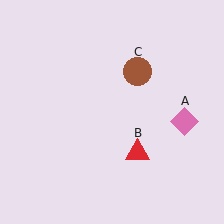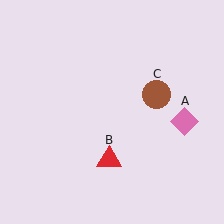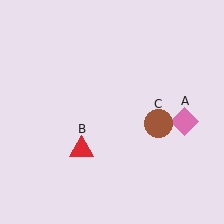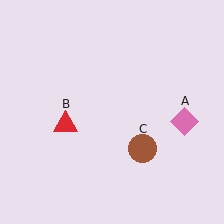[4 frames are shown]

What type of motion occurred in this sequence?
The red triangle (object B), brown circle (object C) rotated clockwise around the center of the scene.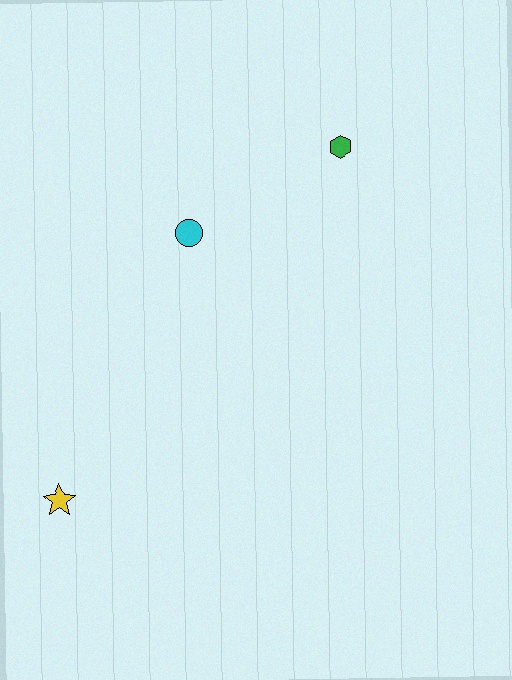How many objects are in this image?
There are 3 objects.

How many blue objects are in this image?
There are no blue objects.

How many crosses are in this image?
There are no crosses.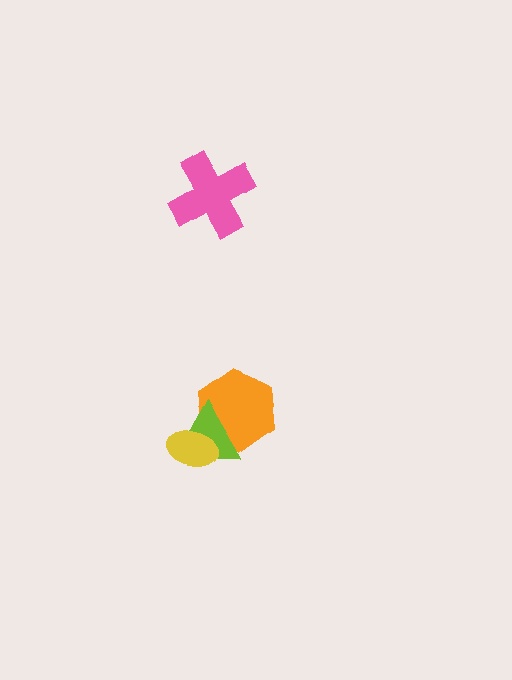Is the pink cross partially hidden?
No, no other shape covers it.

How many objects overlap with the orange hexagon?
2 objects overlap with the orange hexagon.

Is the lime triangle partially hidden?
Yes, it is partially covered by another shape.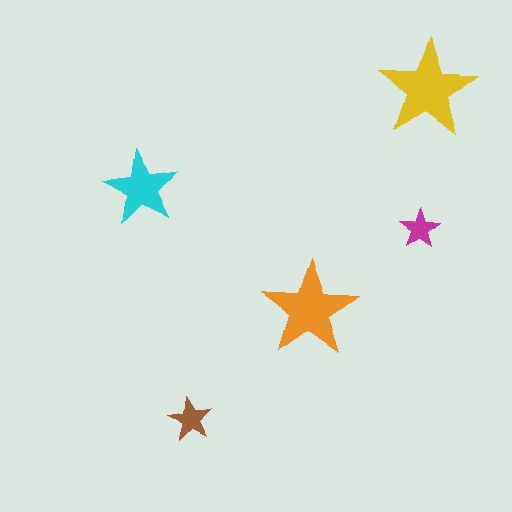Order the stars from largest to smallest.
the yellow one, the orange one, the cyan one, the brown one, the magenta one.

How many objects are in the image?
There are 5 objects in the image.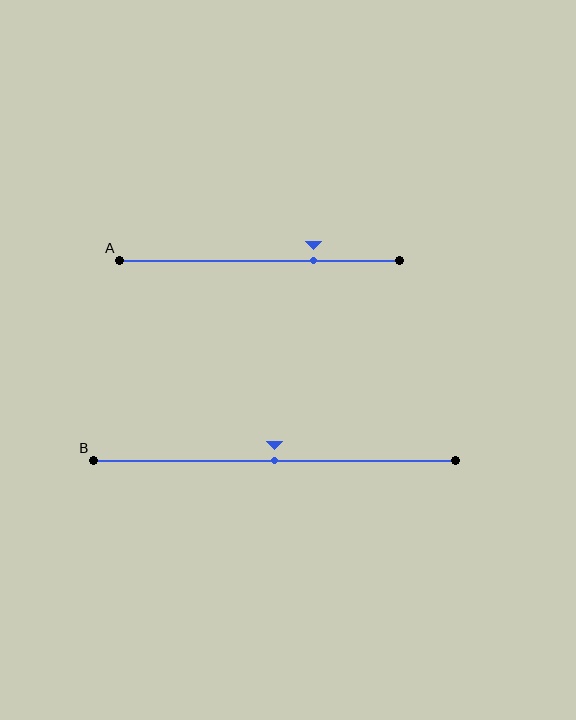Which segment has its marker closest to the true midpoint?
Segment B has its marker closest to the true midpoint.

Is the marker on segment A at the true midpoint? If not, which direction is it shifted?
No, the marker on segment A is shifted to the right by about 19% of the segment length.